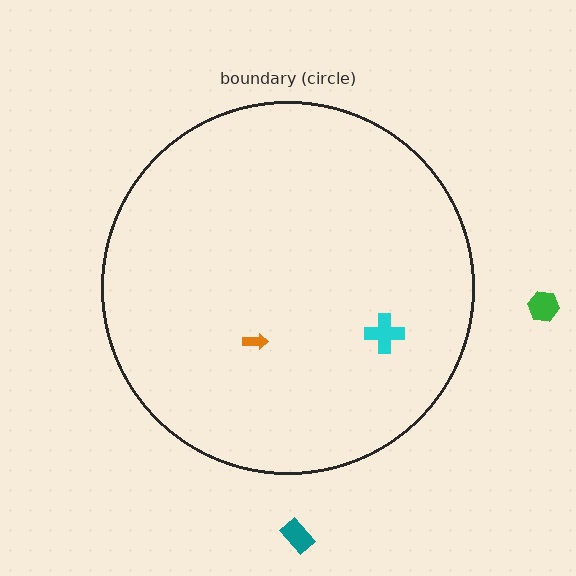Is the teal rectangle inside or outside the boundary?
Outside.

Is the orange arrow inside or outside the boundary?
Inside.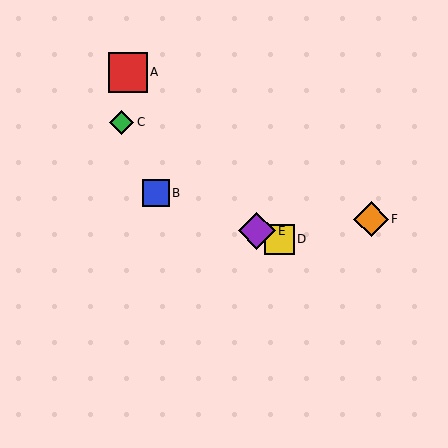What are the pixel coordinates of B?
Object B is at (156, 193).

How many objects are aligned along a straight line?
3 objects (B, D, E) are aligned along a straight line.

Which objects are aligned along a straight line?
Objects B, D, E are aligned along a straight line.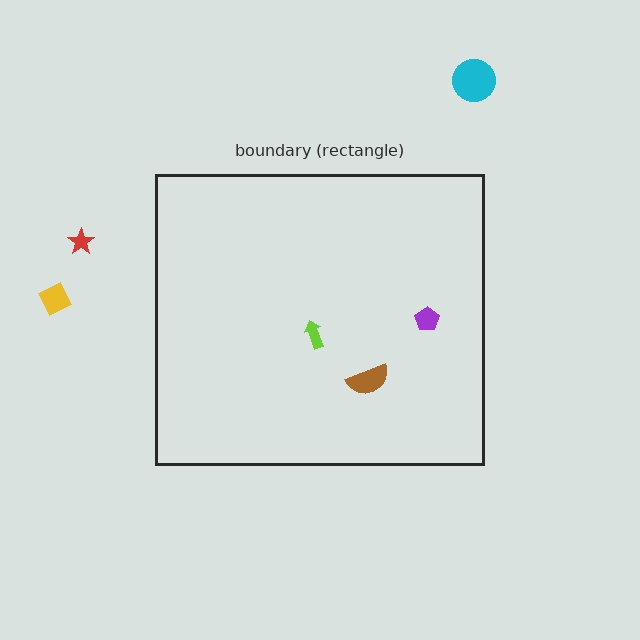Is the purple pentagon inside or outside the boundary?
Inside.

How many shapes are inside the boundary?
3 inside, 3 outside.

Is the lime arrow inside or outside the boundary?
Inside.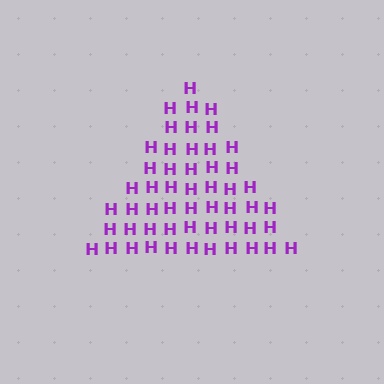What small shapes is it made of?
It is made of small letter H's.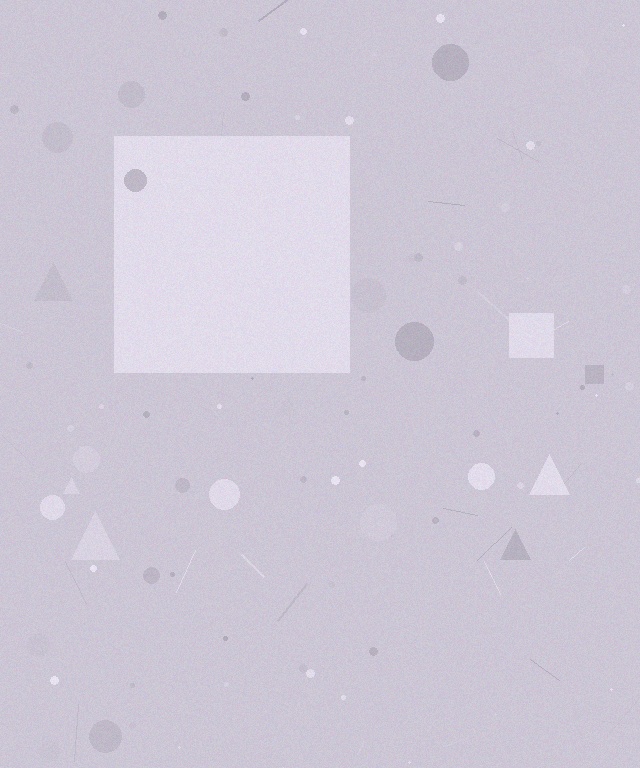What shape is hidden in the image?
A square is hidden in the image.